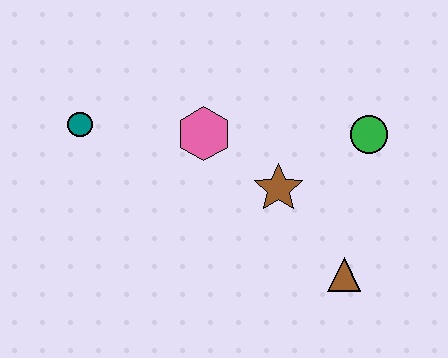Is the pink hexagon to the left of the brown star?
Yes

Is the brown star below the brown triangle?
No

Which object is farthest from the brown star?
The teal circle is farthest from the brown star.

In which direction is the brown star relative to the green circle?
The brown star is to the left of the green circle.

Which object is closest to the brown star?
The pink hexagon is closest to the brown star.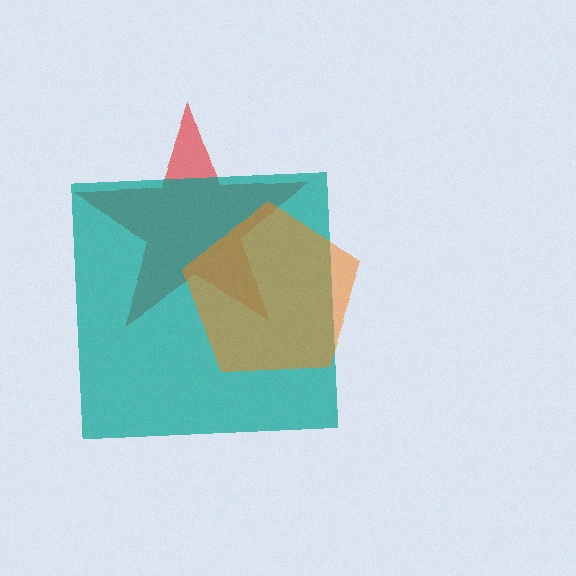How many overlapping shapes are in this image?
There are 3 overlapping shapes in the image.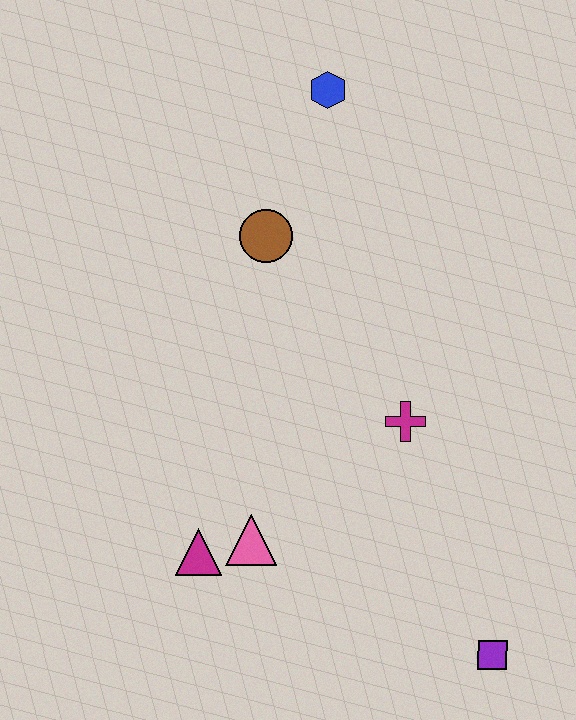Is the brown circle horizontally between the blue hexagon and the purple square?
No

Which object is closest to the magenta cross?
The pink triangle is closest to the magenta cross.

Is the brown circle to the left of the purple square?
Yes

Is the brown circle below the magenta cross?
No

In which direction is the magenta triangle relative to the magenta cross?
The magenta triangle is to the left of the magenta cross.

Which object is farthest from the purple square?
The blue hexagon is farthest from the purple square.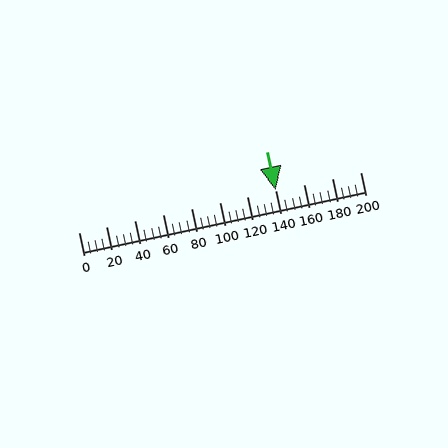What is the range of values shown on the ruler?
The ruler shows values from 0 to 200.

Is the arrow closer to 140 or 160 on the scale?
The arrow is closer to 140.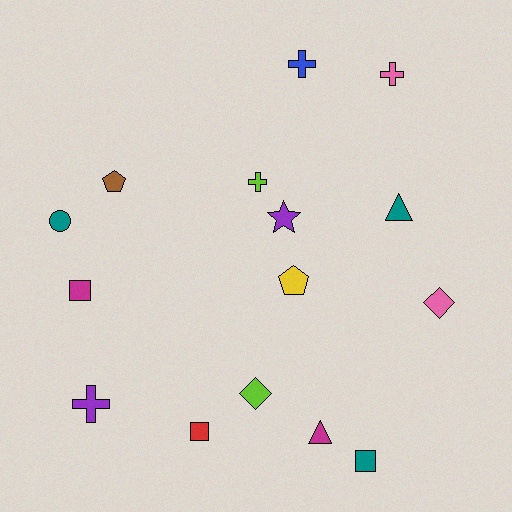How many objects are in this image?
There are 15 objects.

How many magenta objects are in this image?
There are 2 magenta objects.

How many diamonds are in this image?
There are 2 diamonds.